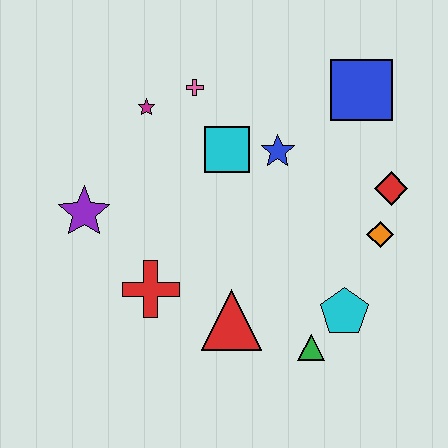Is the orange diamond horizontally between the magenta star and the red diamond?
Yes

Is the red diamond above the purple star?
Yes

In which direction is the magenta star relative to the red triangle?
The magenta star is above the red triangle.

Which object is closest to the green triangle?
The cyan pentagon is closest to the green triangle.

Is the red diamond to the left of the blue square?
No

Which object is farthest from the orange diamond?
The purple star is farthest from the orange diamond.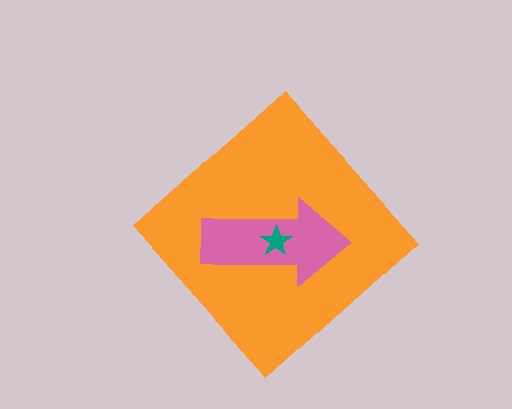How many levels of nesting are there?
3.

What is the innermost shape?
The teal star.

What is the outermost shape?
The orange diamond.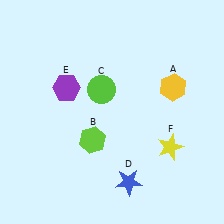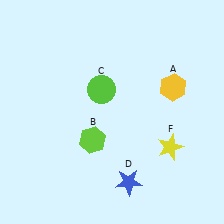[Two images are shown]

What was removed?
The purple hexagon (E) was removed in Image 2.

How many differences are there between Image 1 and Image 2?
There is 1 difference between the two images.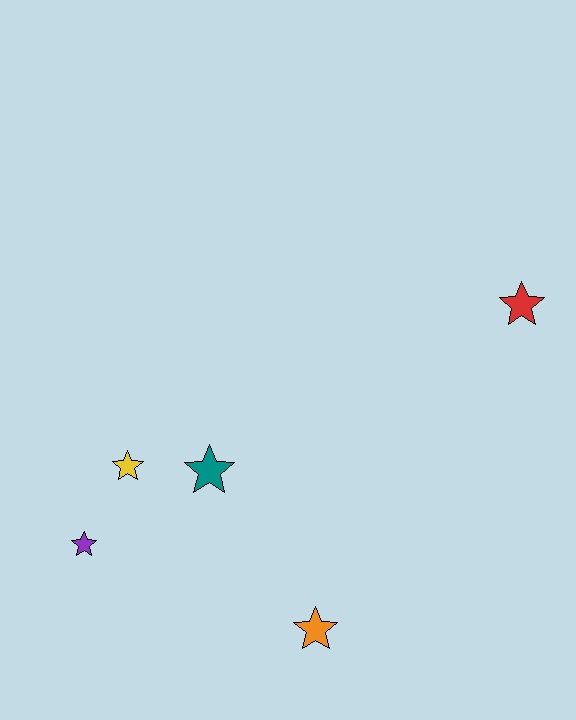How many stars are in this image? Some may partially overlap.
There are 5 stars.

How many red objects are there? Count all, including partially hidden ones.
There is 1 red object.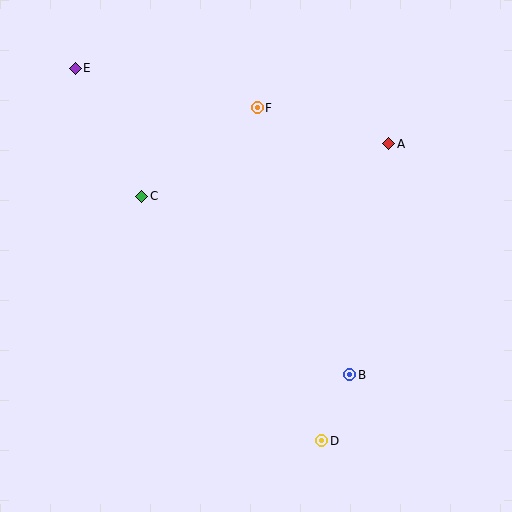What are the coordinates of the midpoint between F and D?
The midpoint between F and D is at (290, 274).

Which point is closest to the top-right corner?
Point A is closest to the top-right corner.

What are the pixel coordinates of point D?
Point D is at (322, 441).